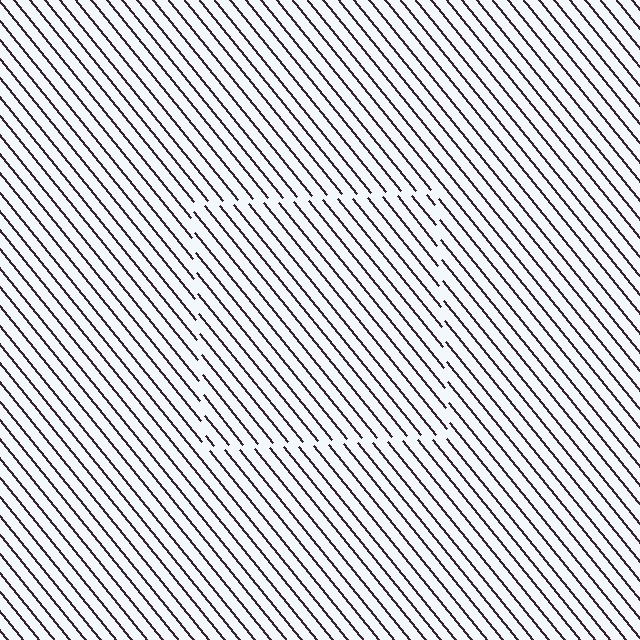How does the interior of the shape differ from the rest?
The interior of the shape contains the same grating, shifted by half a period — the contour is defined by the phase discontinuity where line-ends from the inner and outer gratings abut.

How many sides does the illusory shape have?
4 sides — the line-ends trace a square.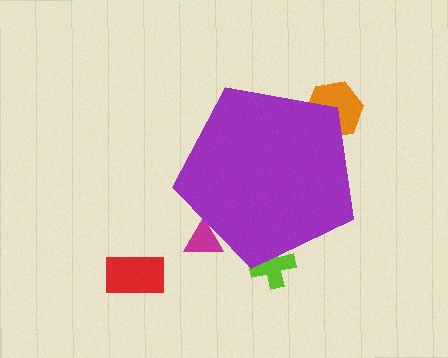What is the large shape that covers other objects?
A purple pentagon.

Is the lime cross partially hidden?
Yes, the lime cross is partially hidden behind the purple pentagon.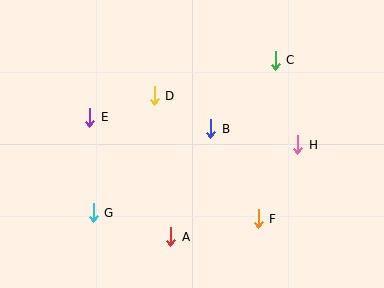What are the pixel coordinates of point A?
Point A is at (171, 237).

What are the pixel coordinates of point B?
Point B is at (211, 129).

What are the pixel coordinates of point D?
Point D is at (154, 96).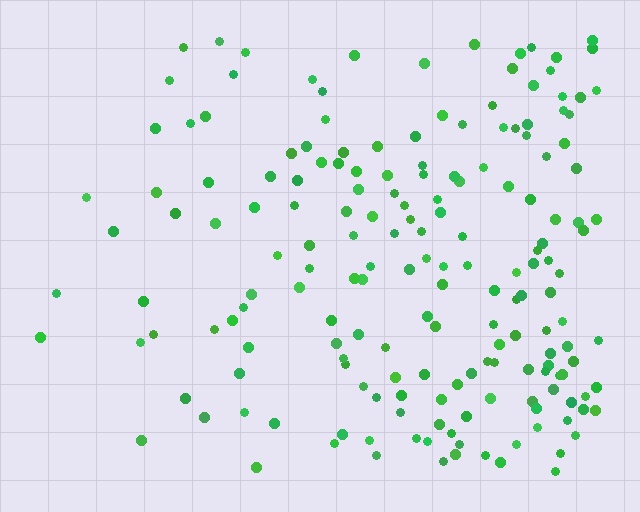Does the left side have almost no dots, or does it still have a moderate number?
Still a moderate number, just noticeably fewer than the right.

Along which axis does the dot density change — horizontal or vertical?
Horizontal.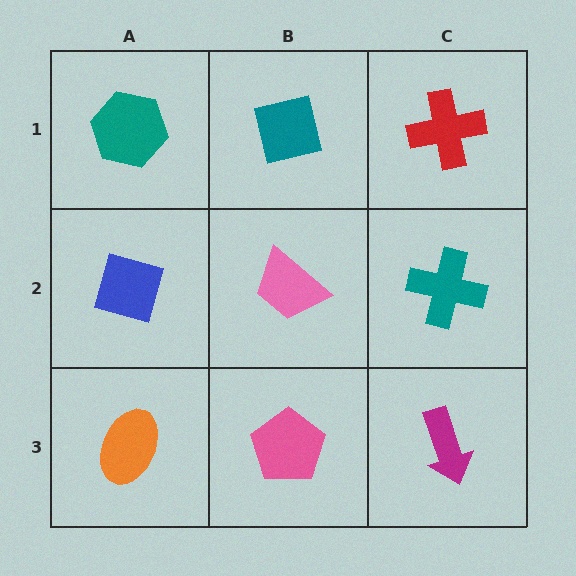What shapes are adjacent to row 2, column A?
A teal hexagon (row 1, column A), an orange ellipse (row 3, column A), a pink trapezoid (row 2, column B).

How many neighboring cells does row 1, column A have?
2.